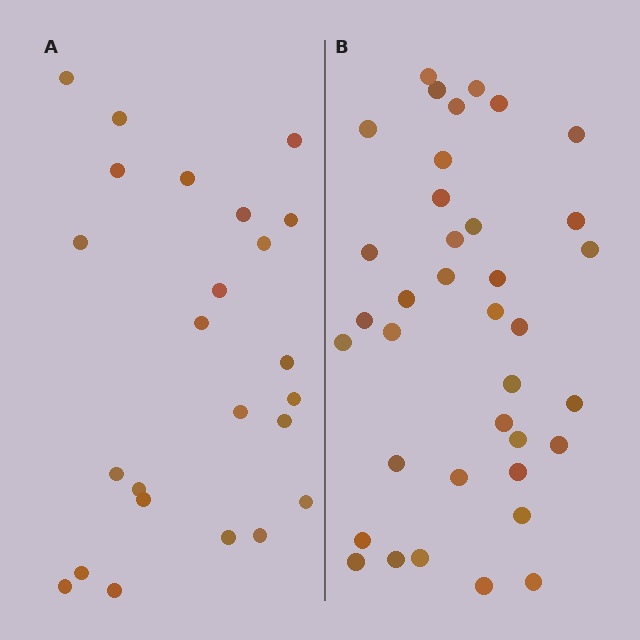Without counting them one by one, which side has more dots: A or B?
Region B (the right region) has more dots.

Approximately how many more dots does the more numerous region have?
Region B has approximately 15 more dots than region A.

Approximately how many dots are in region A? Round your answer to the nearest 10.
About 20 dots. (The exact count is 24, which rounds to 20.)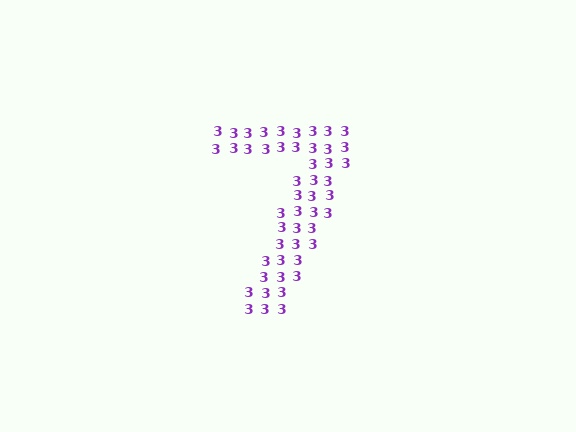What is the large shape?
The large shape is the digit 7.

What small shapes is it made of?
It is made of small digit 3's.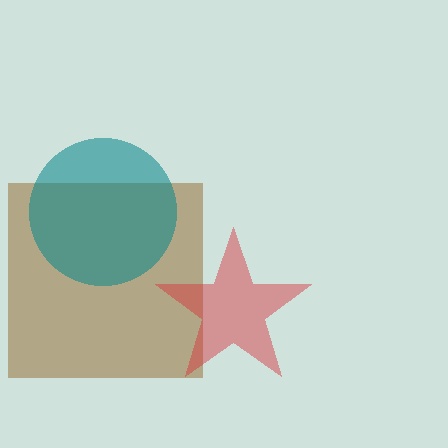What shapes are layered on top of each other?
The layered shapes are: a brown square, a red star, a teal circle.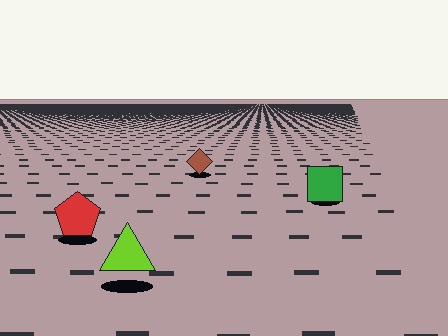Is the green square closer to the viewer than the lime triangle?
No. The lime triangle is closer — you can tell from the texture gradient: the ground texture is coarser near it.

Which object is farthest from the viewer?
The brown diamond is farthest from the viewer. It appears smaller and the ground texture around it is denser.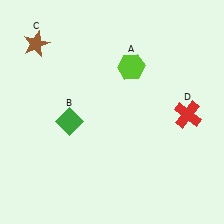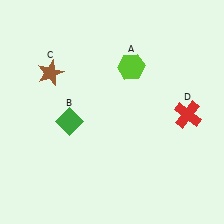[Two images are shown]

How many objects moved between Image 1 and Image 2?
1 object moved between the two images.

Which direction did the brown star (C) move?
The brown star (C) moved down.